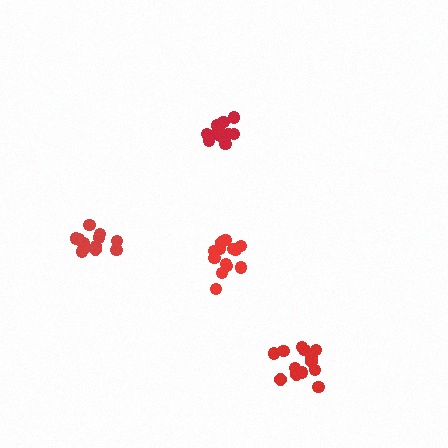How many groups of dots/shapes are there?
There are 4 groups.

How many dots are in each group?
Group 1: 12 dots, Group 2: 12 dots, Group 3: 13 dots, Group 4: 13 dots (50 total).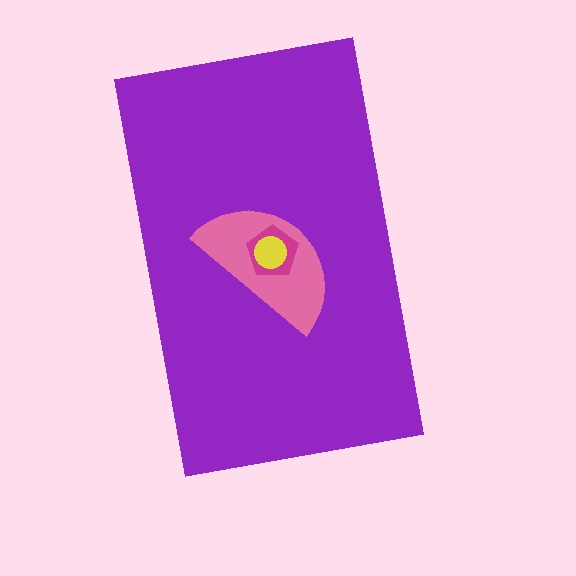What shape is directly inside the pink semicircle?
The magenta pentagon.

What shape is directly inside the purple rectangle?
The pink semicircle.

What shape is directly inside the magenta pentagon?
The yellow circle.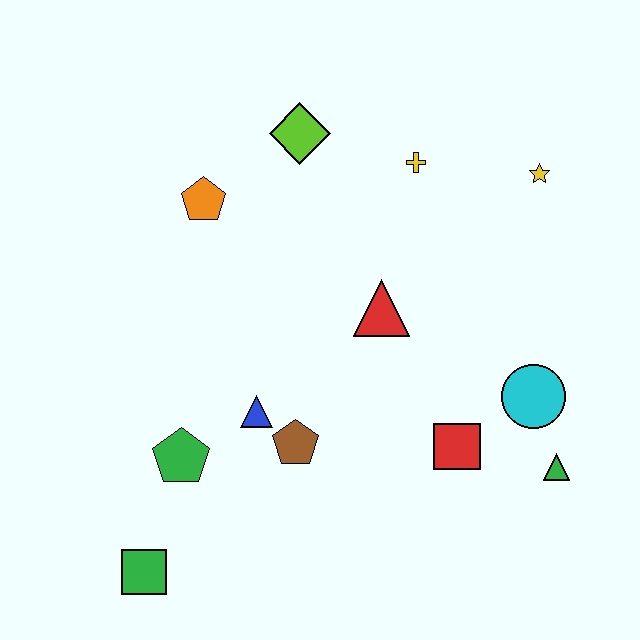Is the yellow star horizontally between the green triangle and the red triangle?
Yes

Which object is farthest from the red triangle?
The green square is farthest from the red triangle.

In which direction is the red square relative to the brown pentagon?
The red square is to the right of the brown pentagon.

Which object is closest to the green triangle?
The cyan circle is closest to the green triangle.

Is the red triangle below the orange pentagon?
Yes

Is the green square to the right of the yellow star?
No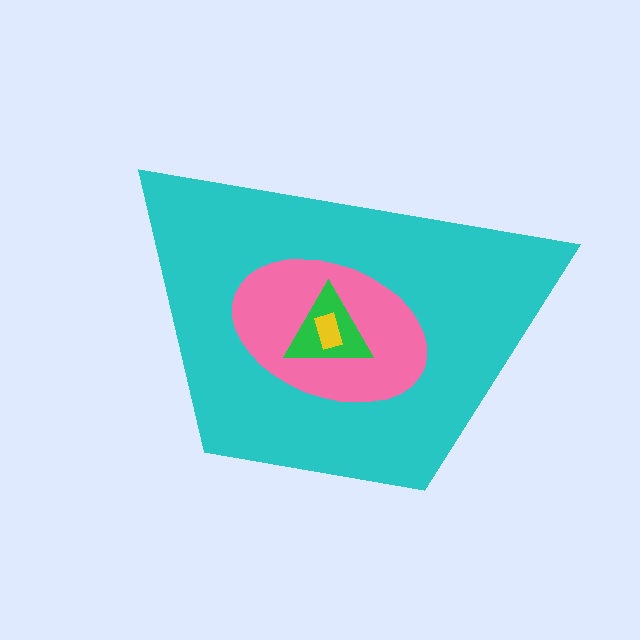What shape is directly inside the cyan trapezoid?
The pink ellipse.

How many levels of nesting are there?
4.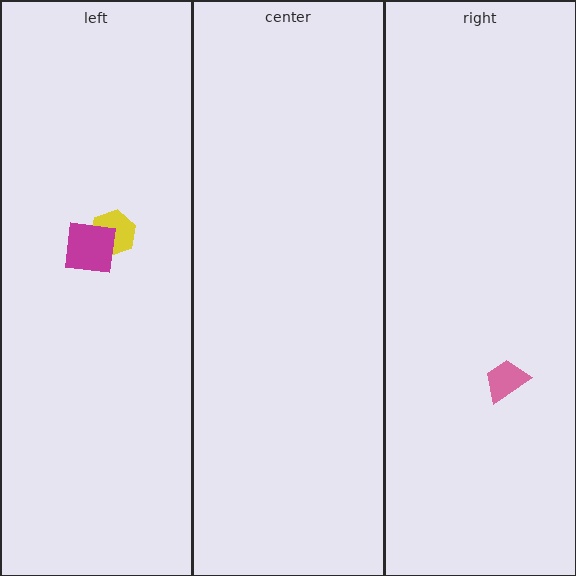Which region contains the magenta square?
The left region.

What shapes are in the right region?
The pink trapezoid.